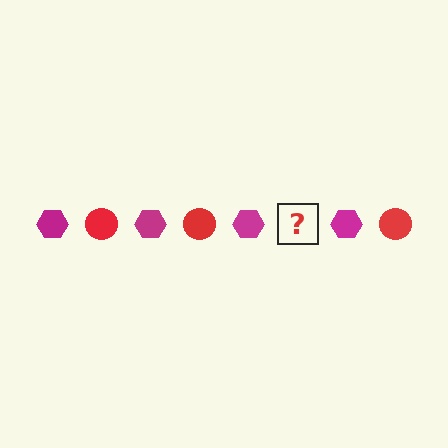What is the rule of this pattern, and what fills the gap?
The rule is that the pattern alternates between magenta hexagon and red circle. The gap should be filled with a red circle.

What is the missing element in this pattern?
The missing element is a red circle.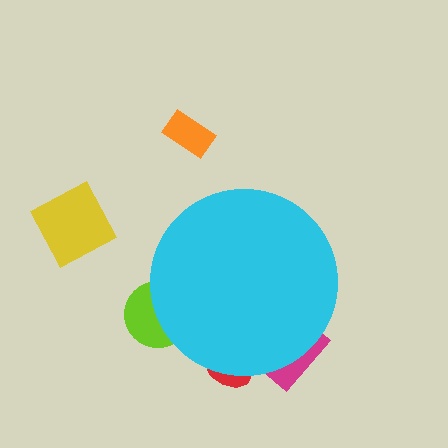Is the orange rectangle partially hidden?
No, the orange rectangle is fully visible.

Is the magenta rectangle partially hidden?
Yes, the magenta rectangle is partially hidden behind the cyan circle.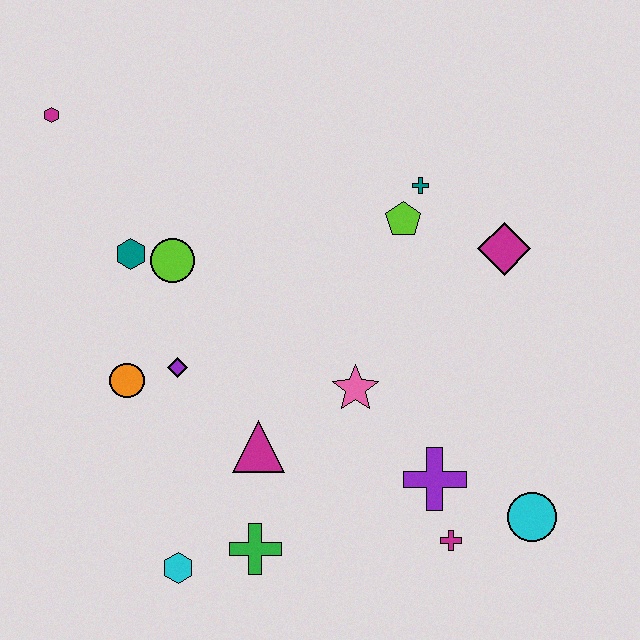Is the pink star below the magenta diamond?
Yes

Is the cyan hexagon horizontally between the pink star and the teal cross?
No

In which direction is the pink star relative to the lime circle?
The pink star is to the right of the lime circle.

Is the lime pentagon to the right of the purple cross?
No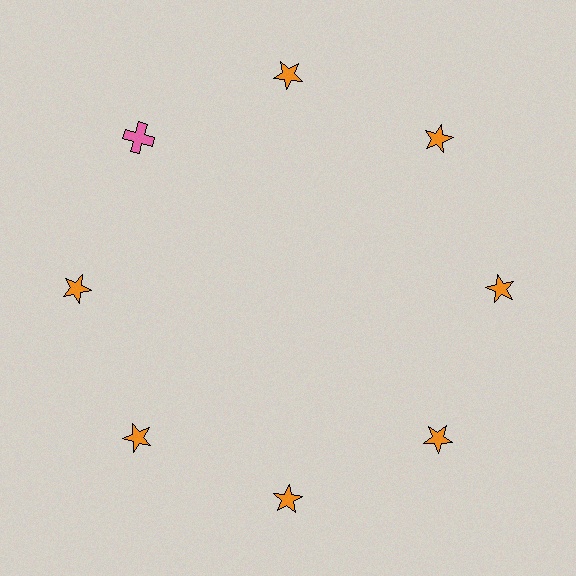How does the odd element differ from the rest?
It differs in both color (pink instead of orange) and shape (cross instead of star).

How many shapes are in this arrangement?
There are 8 shapes arranged in a ring pattern.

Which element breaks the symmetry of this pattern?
The pink cross at roughly the 10 o'clock position breaks the symmetry. All other shapes are orange stars.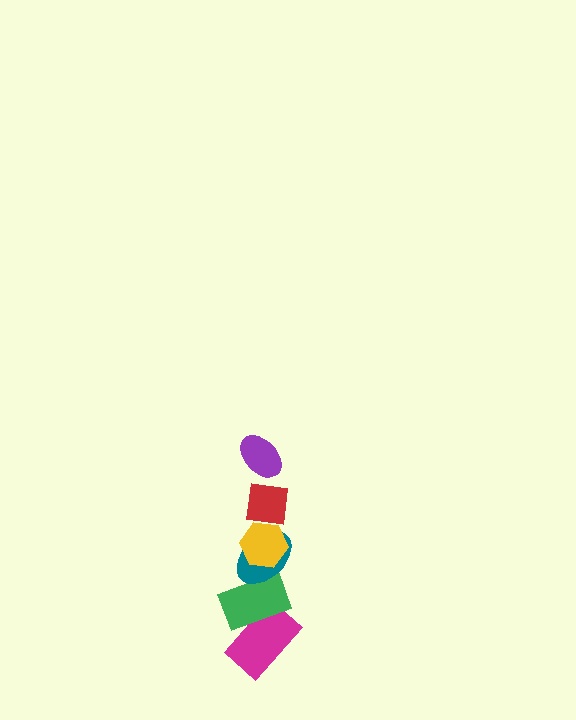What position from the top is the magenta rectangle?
The magenta rectangle is 6th from the top.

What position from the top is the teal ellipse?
The teal ellipse is 4th from the top.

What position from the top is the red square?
The red square is 2nd from the top.